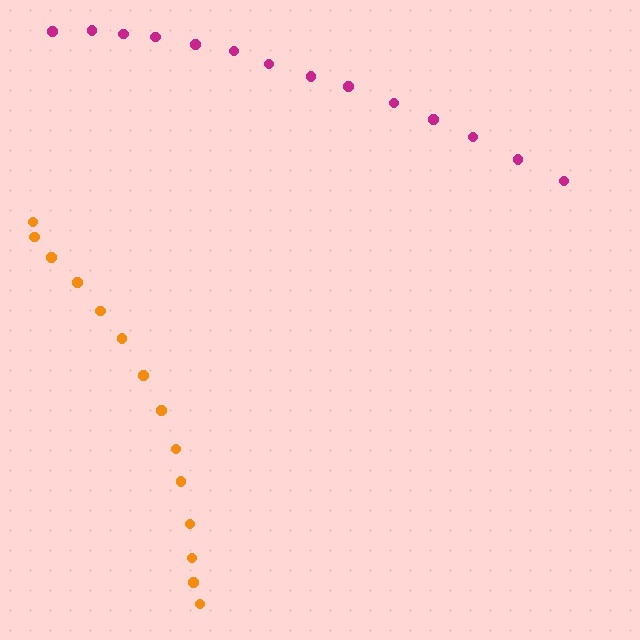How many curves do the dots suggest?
There are 2 distinct paths.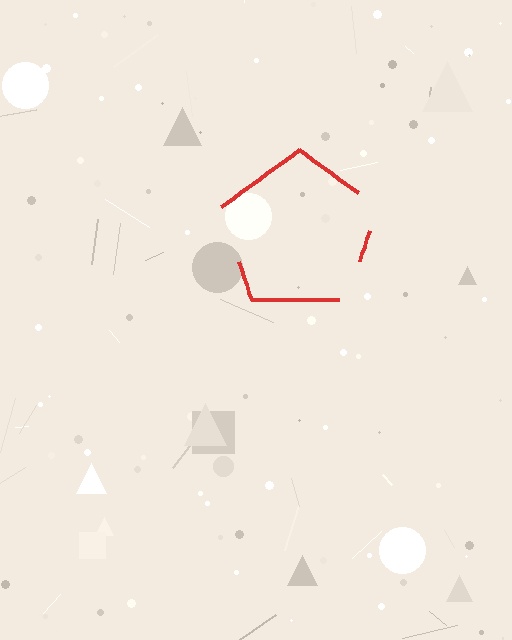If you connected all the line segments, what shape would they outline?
They would outline a pentagon.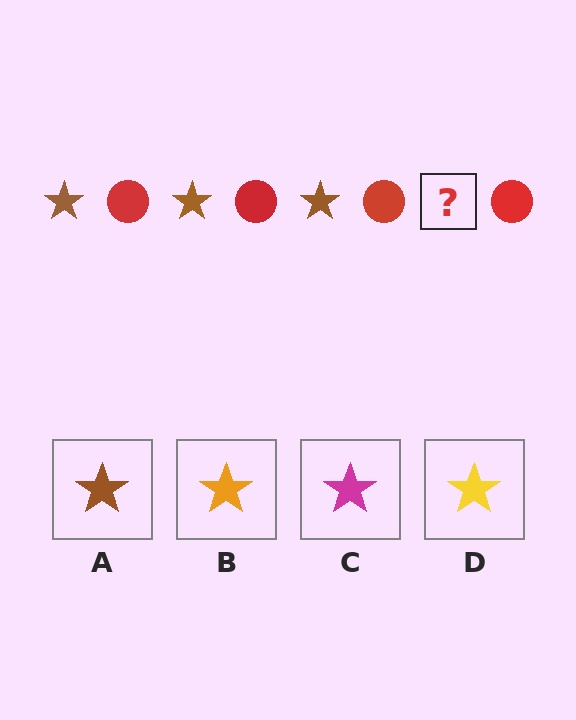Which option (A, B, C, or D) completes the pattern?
A.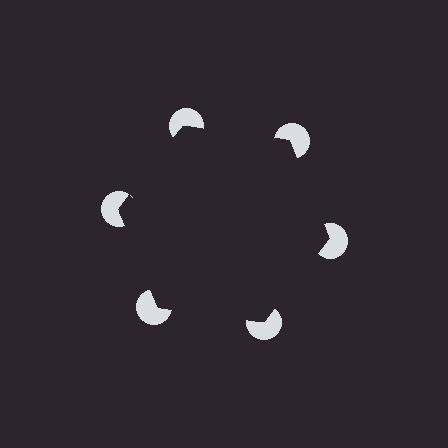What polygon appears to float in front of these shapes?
An illusory hexagon — its edges are inferred from the aligned wedge cuts in the pac-man discs, not physically drawn.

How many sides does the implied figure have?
6 sides.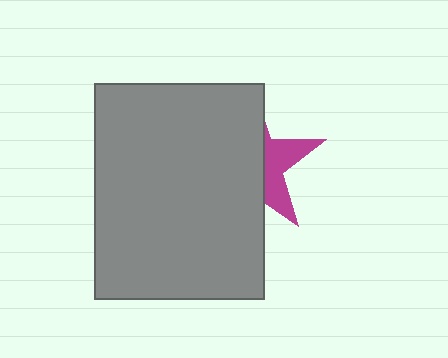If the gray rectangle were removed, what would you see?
You would see the complete magenta star.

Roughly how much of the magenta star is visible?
A small part of it is visible (roughly 33%).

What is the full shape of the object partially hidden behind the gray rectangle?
The partially hidden object is a magenta star.